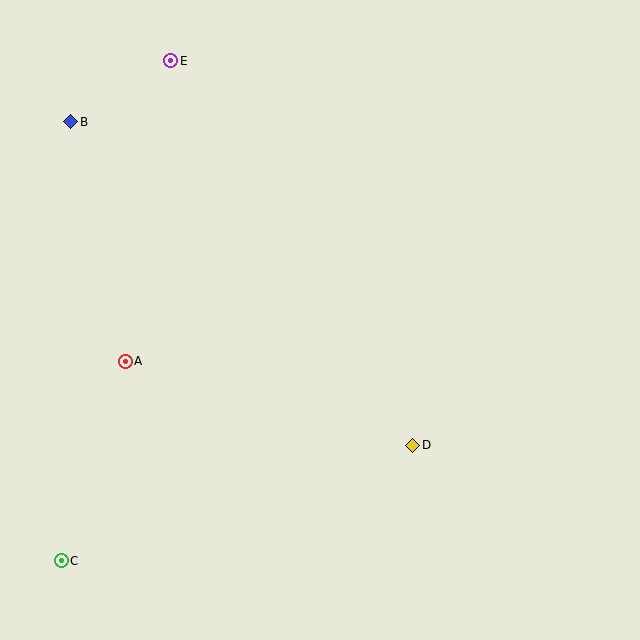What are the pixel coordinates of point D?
Point D is at (413, 445).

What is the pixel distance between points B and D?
The distance between B and D is 471 pixels.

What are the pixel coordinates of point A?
Point A is at (125, 361).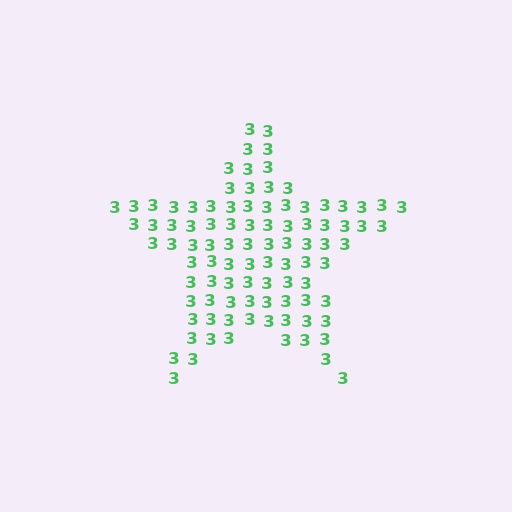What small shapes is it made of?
It is made of small digit 3's.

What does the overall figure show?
The overall figure shows a star.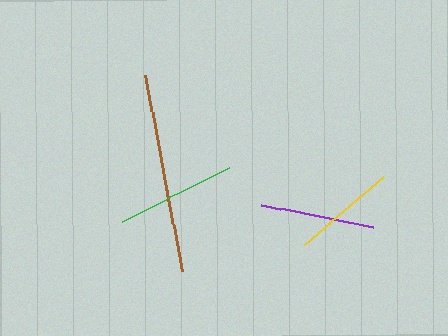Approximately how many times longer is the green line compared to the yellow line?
The green line is approximately 1.1 times the length of the yellow line.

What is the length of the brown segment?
The brown segment is approximately 200 pixels long.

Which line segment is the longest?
The brown line is the longest at approximately 200 pixels.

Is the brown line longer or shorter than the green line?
The brown line is longer than the green line.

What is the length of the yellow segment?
The yellow segment is approximately 106 pixels long.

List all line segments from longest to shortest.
From longest to shortest: brown, green, purple, yellow.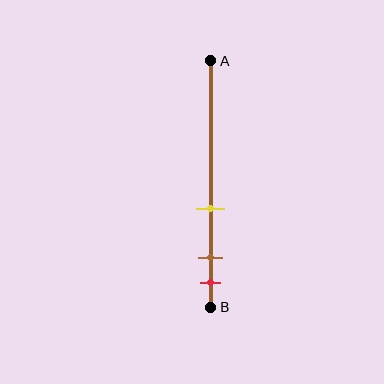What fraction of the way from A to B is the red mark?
The red mark is approximately 90% (0.9) of the way from A to B.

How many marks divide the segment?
There are 3 marks dividing the segment.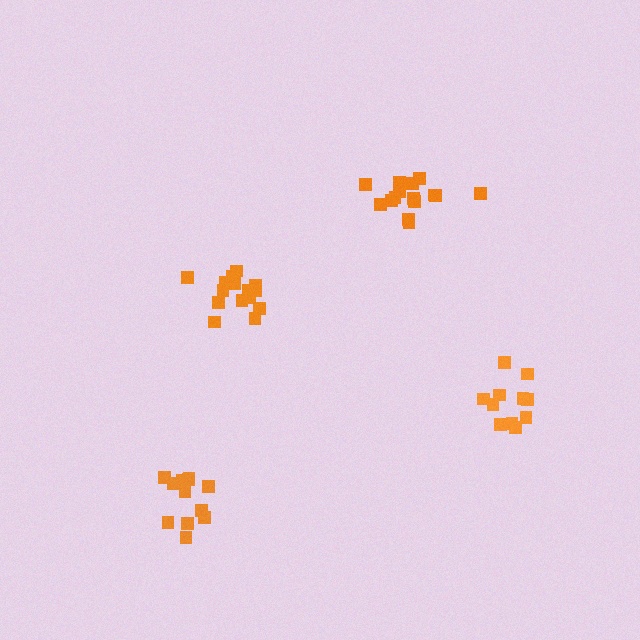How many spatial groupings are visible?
There are 4 spatial groupings.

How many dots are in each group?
Group 1: 15 dots, Group 2: 11 dots, Group 3: 12 dots, Group 4: 15 dots (53 total).